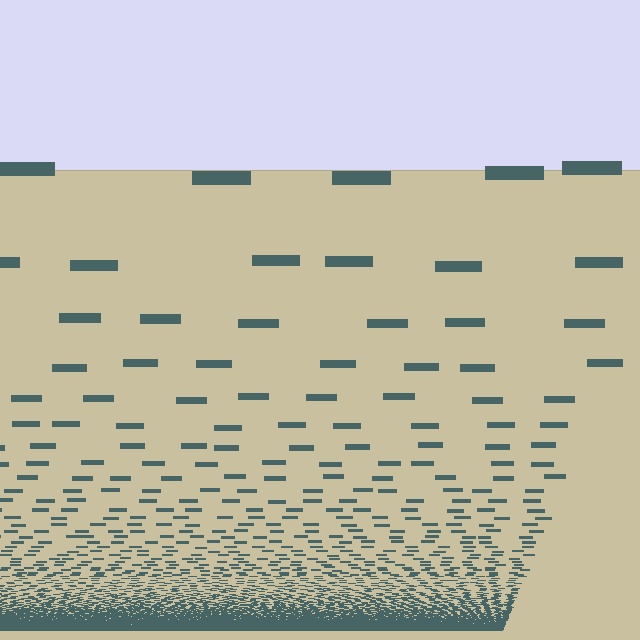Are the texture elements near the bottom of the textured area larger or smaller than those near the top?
Smaller. The gradient is inverted — elements near the bottom are smaller and denser.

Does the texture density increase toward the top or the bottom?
Density increases toward the bottom.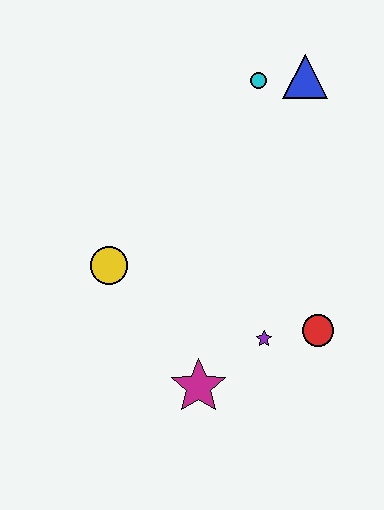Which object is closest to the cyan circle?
The blue triangle is closest to the cyan circle.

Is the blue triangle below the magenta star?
No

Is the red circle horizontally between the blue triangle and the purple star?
No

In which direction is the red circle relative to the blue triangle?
The red circle is below the blue triangle.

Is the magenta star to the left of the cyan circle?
Yes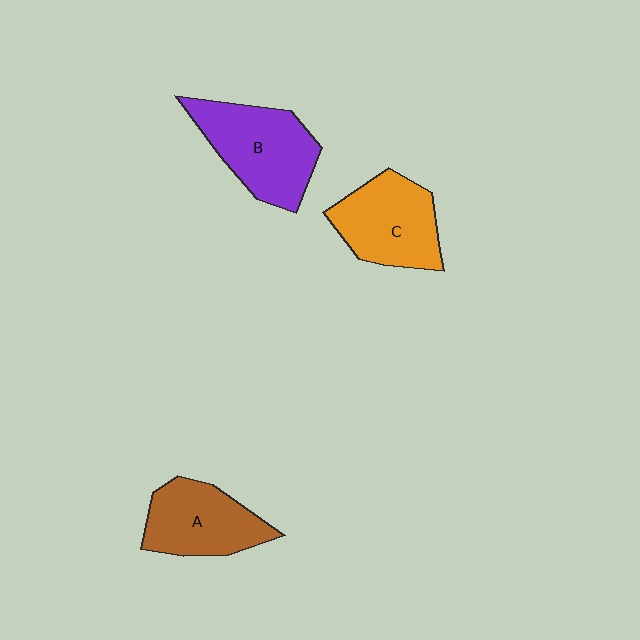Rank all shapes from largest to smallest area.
From largest to smallest: B (purple), C (orange), A (brown).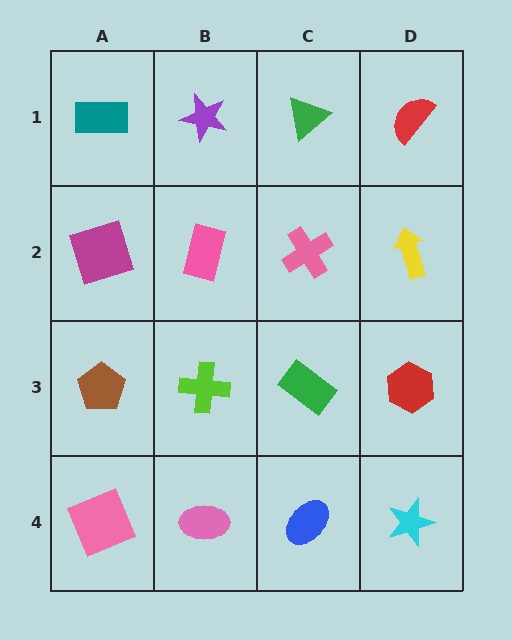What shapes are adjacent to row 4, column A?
A brown pentagon (row 3, column A), a pink ellipse (row 4, column B).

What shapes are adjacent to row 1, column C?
A pink cross (row 2, column C), a purple star (row 1, column B), a red semicircle (row 1, column D).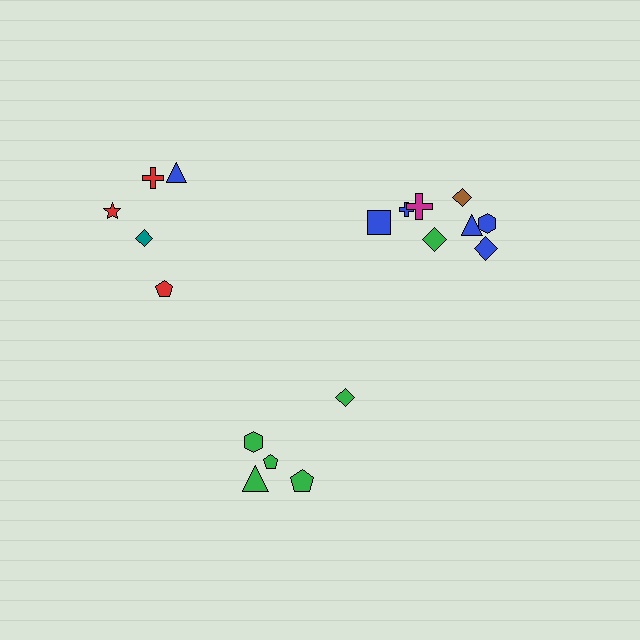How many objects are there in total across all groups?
There are 18 objects.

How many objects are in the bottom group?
There are 5 objects.